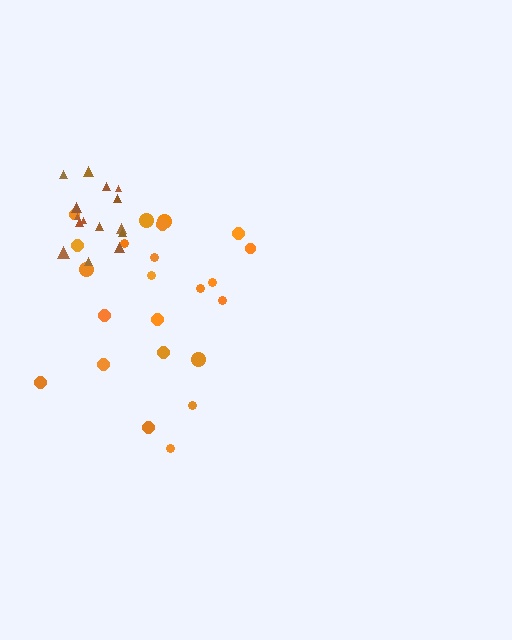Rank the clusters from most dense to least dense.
brown, orange.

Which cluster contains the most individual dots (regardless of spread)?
Orange (23).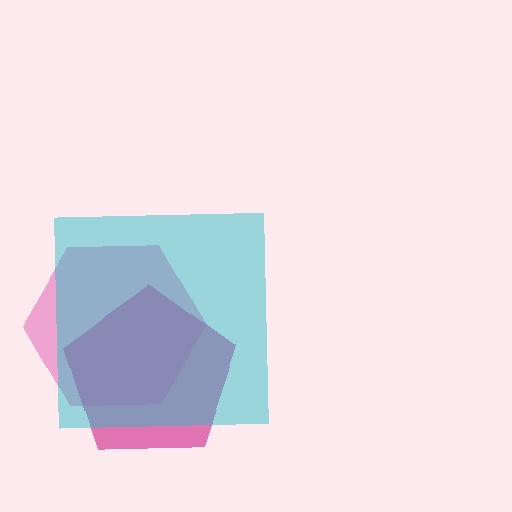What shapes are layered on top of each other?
The layered shapes are: a pink hexagon, a magenta pentagon, a cyan square.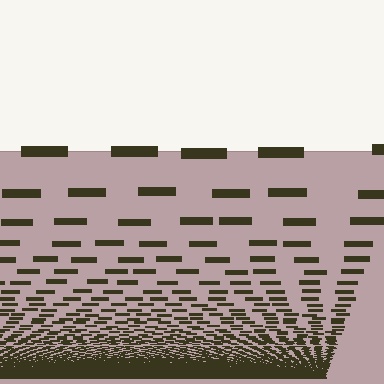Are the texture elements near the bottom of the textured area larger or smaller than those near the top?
Smaller. The gradient is inverted — elements near the bottom are smaller and denser.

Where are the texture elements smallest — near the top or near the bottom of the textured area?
Near the bottom.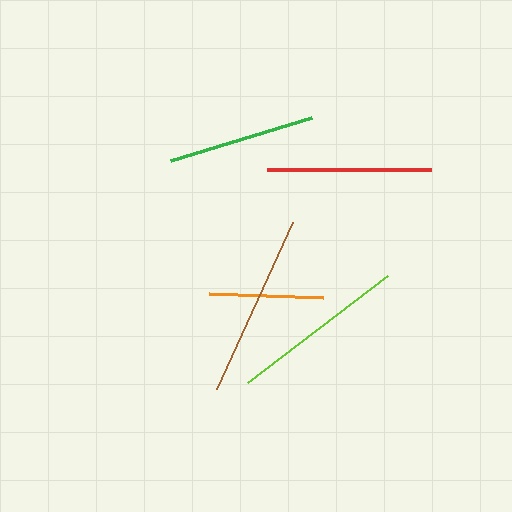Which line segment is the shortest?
The orange line is the shortest at approximately 114 pixels.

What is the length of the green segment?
The green segment is approximately 148 pixels long.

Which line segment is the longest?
The brown line is the longest at approximately 184 pixels.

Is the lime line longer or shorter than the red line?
The lime line is longer than the red line.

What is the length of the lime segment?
The lime segment is approximately 177 pixels long.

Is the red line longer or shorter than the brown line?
The brown line is longer than the red line.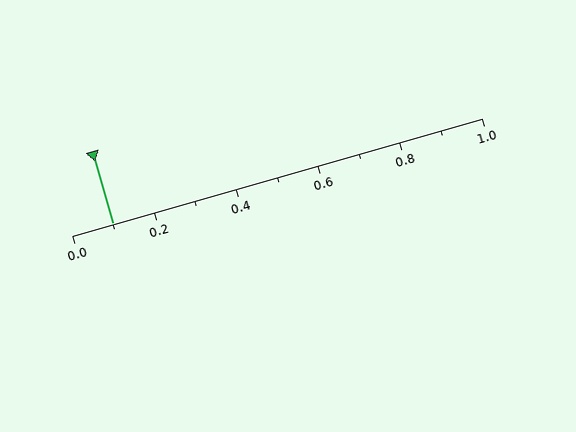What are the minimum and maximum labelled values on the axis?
The axis runs from 0.0 to 1.0.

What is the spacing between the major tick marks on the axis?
The major ticks are spaced 0.2 apart.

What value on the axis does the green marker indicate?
The marker indicates approximately 0.1.